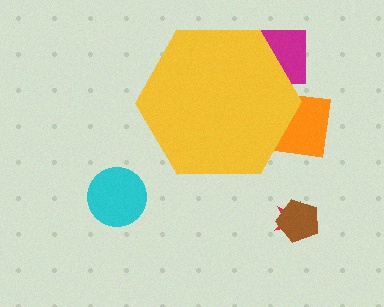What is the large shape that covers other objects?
A yellow hexagon.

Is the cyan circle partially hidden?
No, the cyan circle is fully visible.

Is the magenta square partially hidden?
Yes, the magenta square is partially hidden behind the yellow hexagon.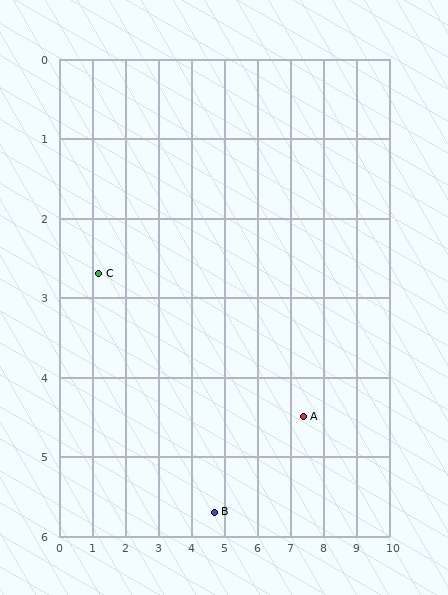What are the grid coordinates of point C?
Point C is at approximately (1.2, 2.7).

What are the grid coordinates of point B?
Point B is at approximately (4.7, 5.7).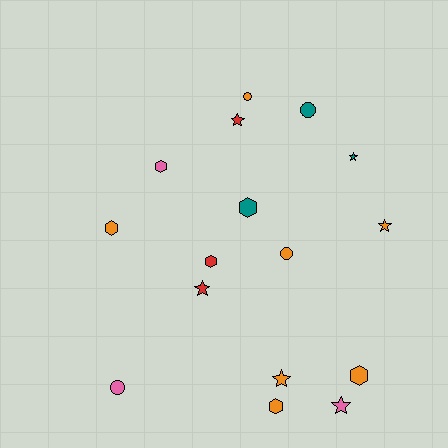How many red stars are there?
There are 2 red stars.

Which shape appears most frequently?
Hexagon, with 6 objects.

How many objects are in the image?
There are 16 objects.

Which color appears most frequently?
Orange, with 7 objects.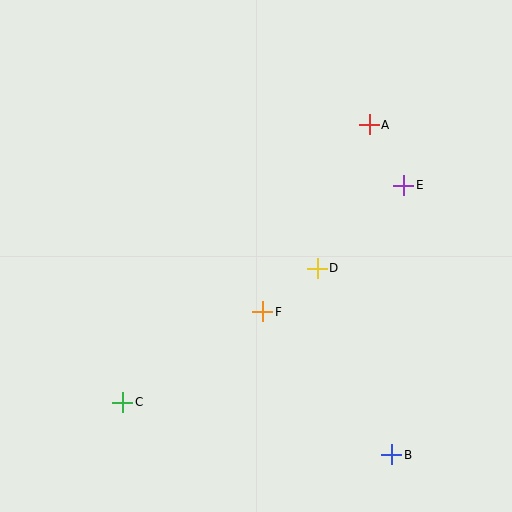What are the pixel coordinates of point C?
Point C is at (123, 402).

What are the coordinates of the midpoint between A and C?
The midpoint between A and C is at (246, 263).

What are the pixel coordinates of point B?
Point B is at (392, 455).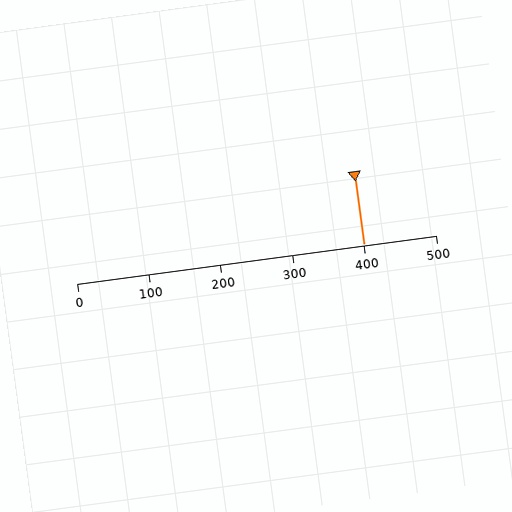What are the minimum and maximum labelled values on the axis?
The axis runs from 0 to 500.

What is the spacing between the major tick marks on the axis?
The major ticks are spaced 100 apart.